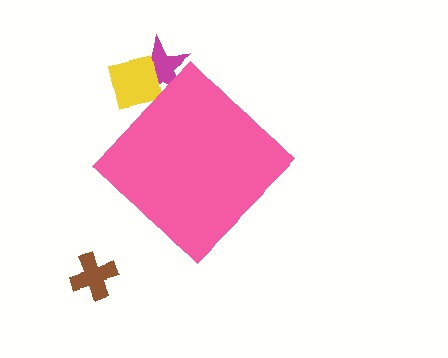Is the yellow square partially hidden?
Yes, the yellow square is partially hidden behind the pink diamond.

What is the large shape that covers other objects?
A pink diamond.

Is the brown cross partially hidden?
No, the brown cross is fully visible.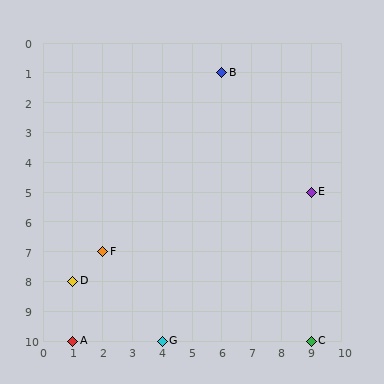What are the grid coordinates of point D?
Point D is at grid coordinates (1, 8).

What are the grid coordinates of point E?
Point E is at grid coordinates (9, 5).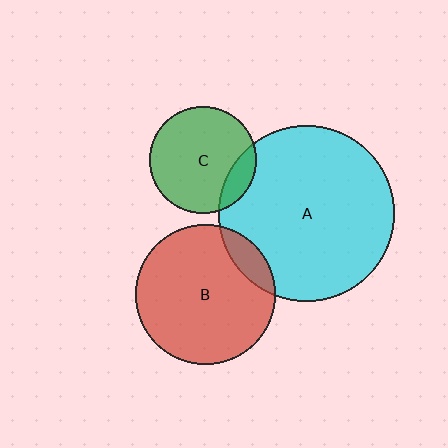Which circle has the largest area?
Circle A (cyan).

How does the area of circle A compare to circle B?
Approximately 1.6 times.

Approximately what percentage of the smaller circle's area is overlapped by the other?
Approximately 10%.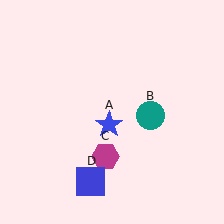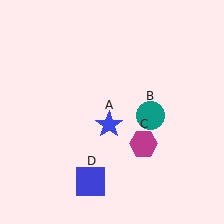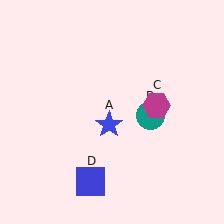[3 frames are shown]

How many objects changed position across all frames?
1 object changed position: magenta hexagon (object C).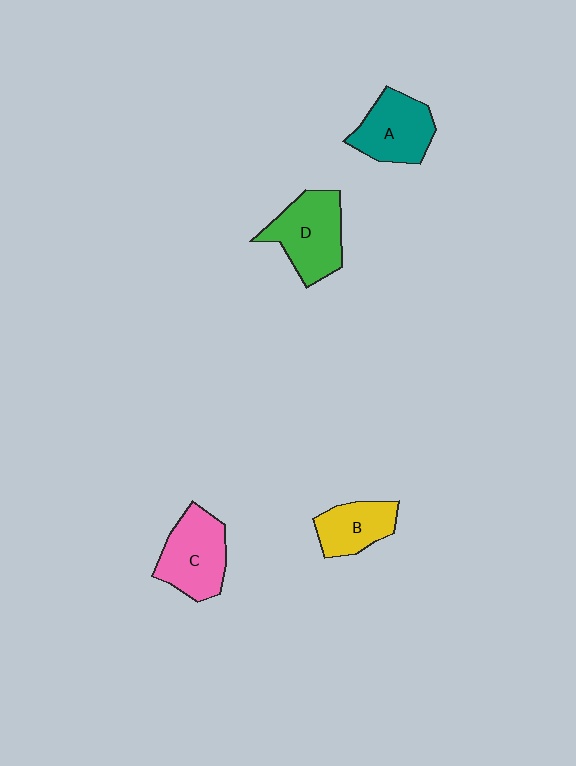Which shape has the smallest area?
Shape B (yellow).